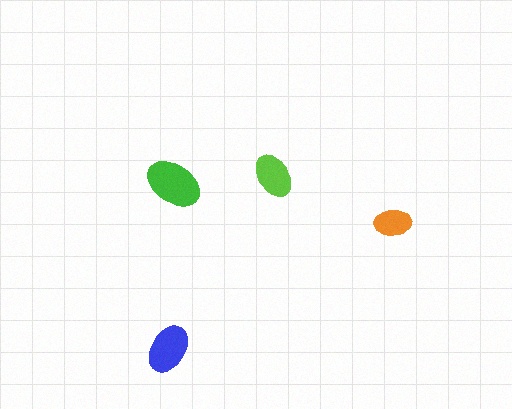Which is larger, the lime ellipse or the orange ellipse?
The lime one.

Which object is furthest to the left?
The blue ellipse is leftmost.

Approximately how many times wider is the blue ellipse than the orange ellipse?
About 1.5 times wider.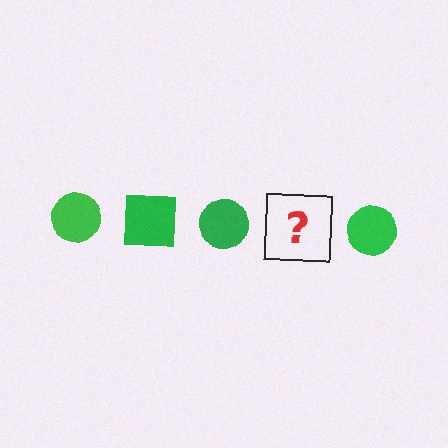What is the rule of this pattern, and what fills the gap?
The rule is that the pattern cycles through circle, square shapes in green. The gap should be filled with a green square.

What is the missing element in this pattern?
The missing element is a green square.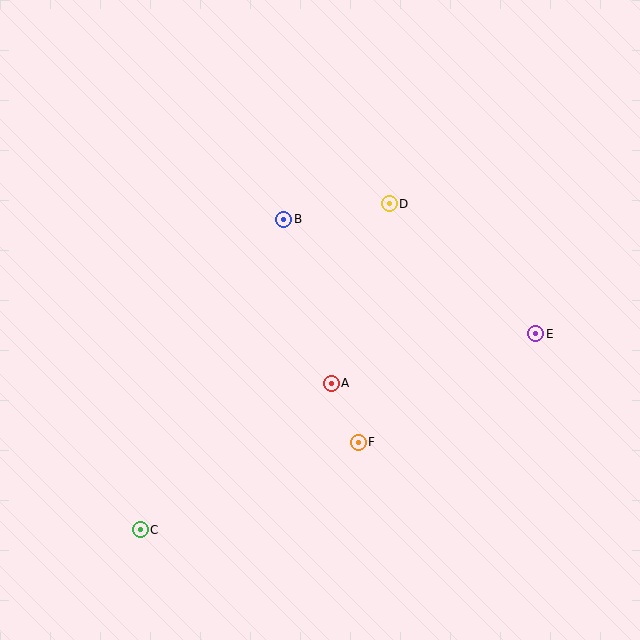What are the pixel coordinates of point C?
Point C is at (140, 530).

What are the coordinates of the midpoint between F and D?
The midpoint between F and D is at (374, 323).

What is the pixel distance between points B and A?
The distance between B and A is 171 pixels.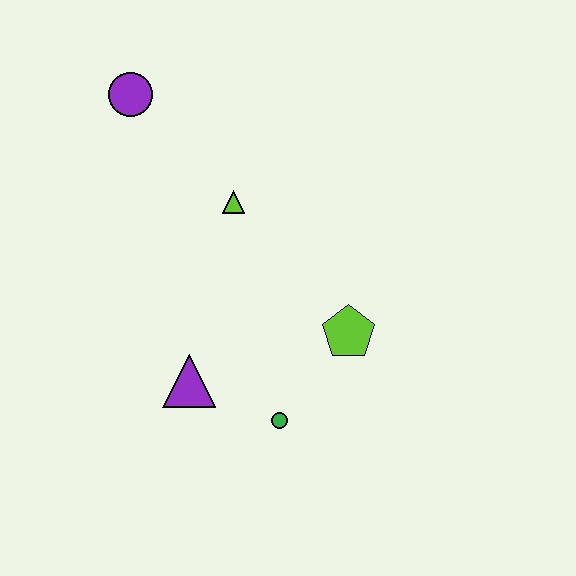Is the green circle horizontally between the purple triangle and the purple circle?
No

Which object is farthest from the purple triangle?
The purple circle is farthest from the purple triangle.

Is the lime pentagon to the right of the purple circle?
Yes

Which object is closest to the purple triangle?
The green circle is closest to the purple triangle.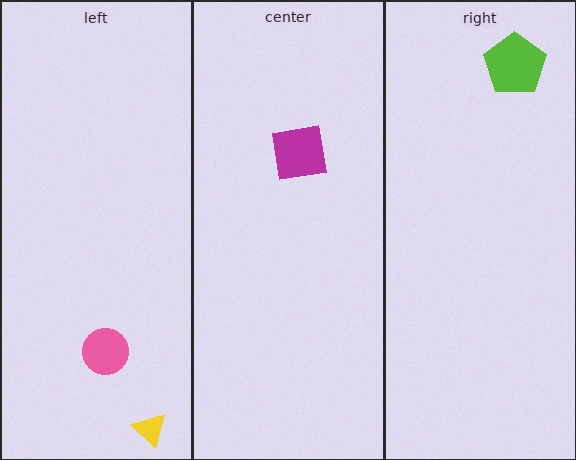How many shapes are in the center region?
1.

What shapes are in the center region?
The magenta square.